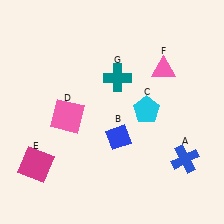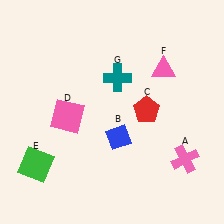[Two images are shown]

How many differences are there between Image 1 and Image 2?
There are 3 differences between the two images.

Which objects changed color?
A changed from blue to pink. C changed from cyan to red. E changed from magenta to green.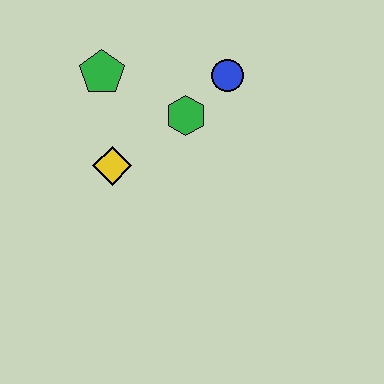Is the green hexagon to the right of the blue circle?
No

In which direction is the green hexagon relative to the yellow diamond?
The green hexagon is to the right of the yellow diamond.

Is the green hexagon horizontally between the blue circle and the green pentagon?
Yes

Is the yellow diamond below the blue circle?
Yes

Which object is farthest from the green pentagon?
The blue circle is farthest from the green pentagon.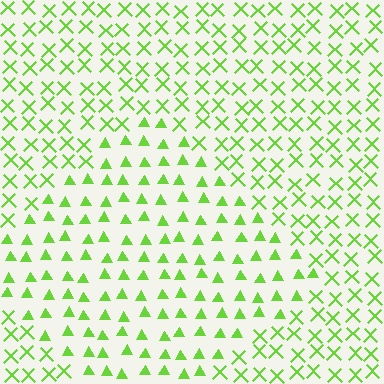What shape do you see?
I see a diamond.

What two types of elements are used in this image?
The image uses triangles inside the diamond region and X marks outside it.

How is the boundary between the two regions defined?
The boundary is defined by a change in element shape: triangles inside vs. X marks outside. All elements share the same color and spacing.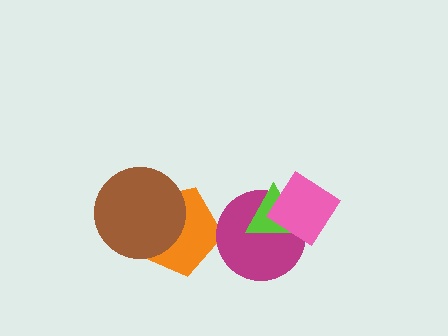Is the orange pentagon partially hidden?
Yes, it is partially covered by another shape.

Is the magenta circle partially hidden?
Yes, it is partially covered by another shape.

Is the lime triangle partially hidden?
Yes, it is partially covered by another shape.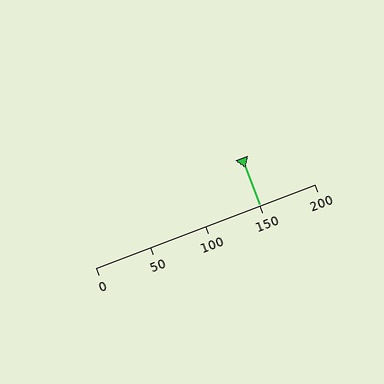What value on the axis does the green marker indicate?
The marker indicates approximately 150.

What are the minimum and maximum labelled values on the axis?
The axis runs from 0 to 200.